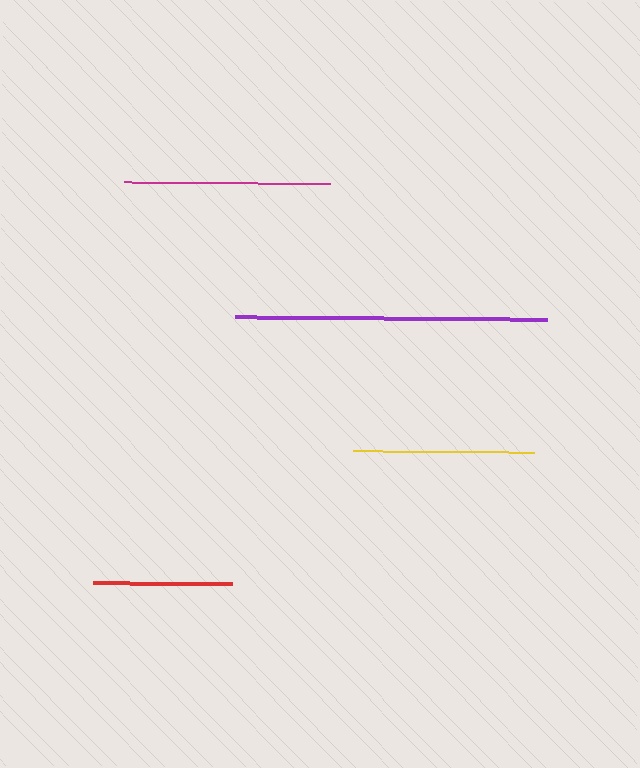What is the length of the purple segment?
The purple segment is approximately 312 pixels long.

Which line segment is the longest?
The purple line is the longest at approximately 312 pixels.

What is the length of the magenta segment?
The magenta segment is approximately 207 pixels long.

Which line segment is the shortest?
The red line is the shortest at approximately 139 pixels.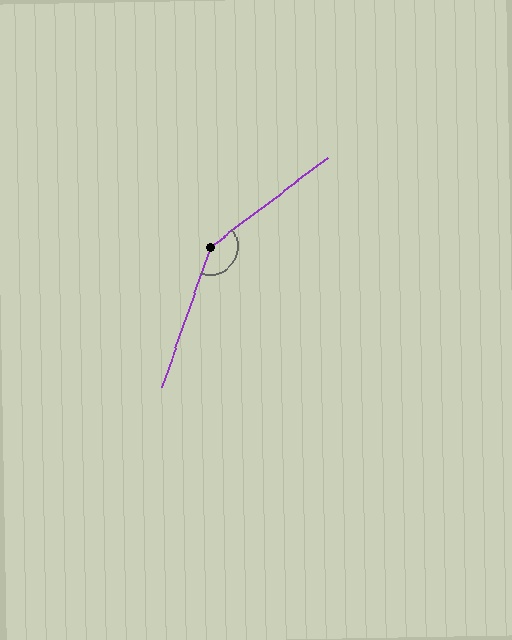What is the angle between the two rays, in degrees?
Approximately 146 degrees.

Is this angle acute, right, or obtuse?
It is obtuse.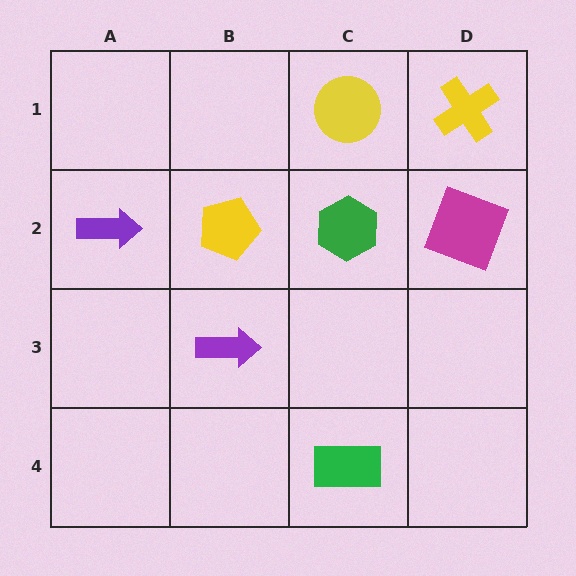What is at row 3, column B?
A purple arrow.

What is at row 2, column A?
A purple arrow.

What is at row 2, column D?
A magenta square.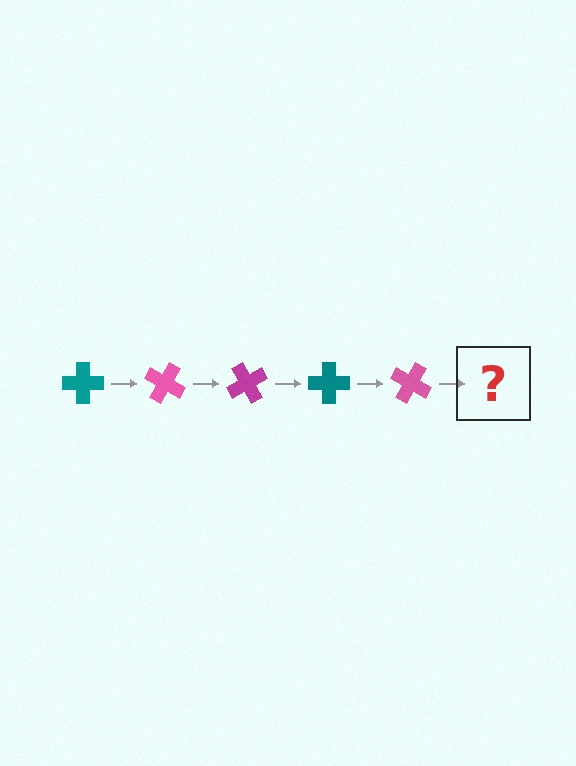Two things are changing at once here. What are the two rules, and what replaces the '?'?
The two rules are that it rotates 30 degrees each step and the color cycles through teal, pink, and magenta. The '?' should be a magenta cross, rotated 150 degrees from the start.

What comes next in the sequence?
The next element should be a magenta cross, rotated 150 degrees from the start.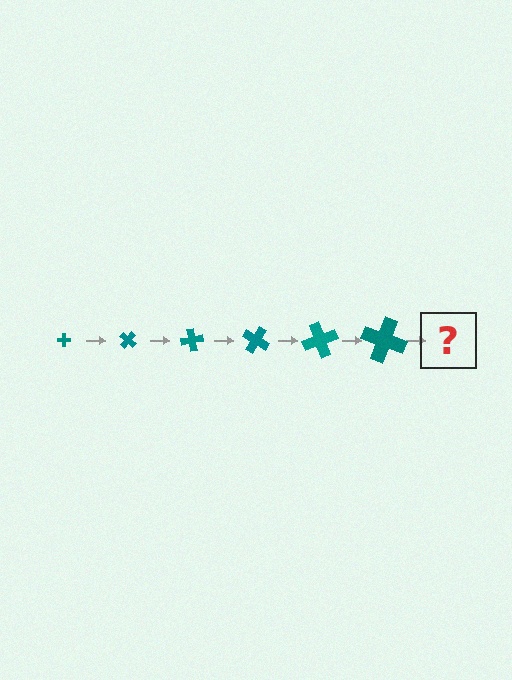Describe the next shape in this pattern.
It should be a cross, larger than the previous one and rotated 240 degrees from the start.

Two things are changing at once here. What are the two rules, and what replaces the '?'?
The two rules are that the cross grows larger each step and it rotates 40 degrees each step. The '?' should be a cross, larger than the previous one and rotated 240 degrees from the start.